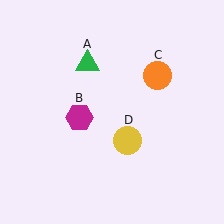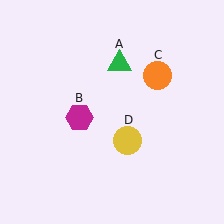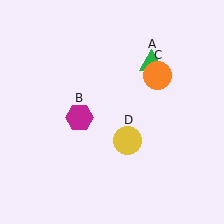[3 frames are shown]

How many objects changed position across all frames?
1 object changed position: green triangle (object A).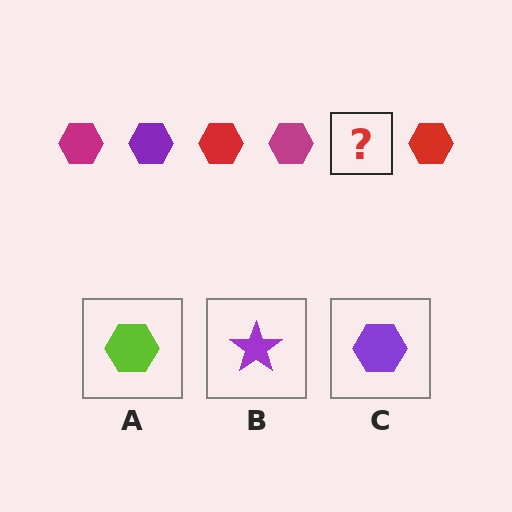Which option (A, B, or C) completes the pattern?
C.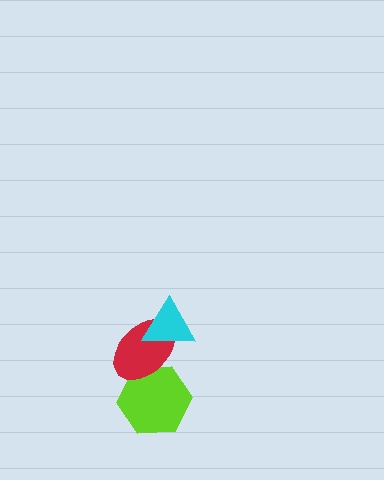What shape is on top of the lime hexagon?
The red ellipse is on top of the lime hexagon.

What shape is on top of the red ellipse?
The cyan triangle is on top of the red ellipse.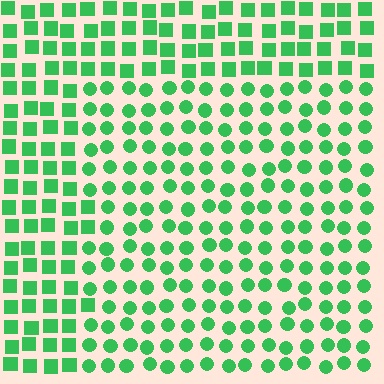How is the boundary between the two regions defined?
The boundary is defined by a change in element shape: circles inside vs. squares outside. All elements share the same color and spacing.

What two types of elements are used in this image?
The image uses circles inside the rectangle region and squares outside it.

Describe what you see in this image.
The image is filled with small green elements arranged in a uniform grid. A rectangle-shaped region contains circles, while the surrounding area contains squares. The boundary is defined purely by the change in element shape.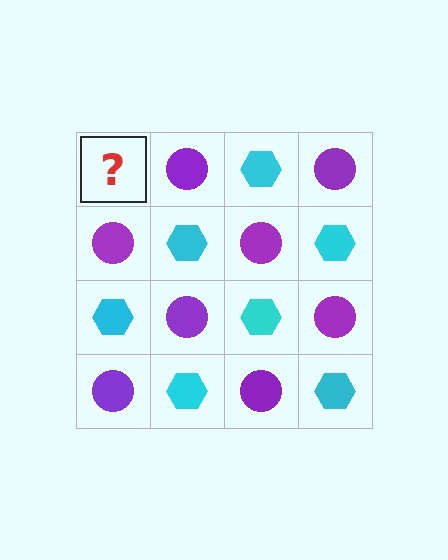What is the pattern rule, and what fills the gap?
The rule is that it alternates cyan hexagon and purple circle in a checkerboard pattern. The gap should be filled with a cyan hexagon.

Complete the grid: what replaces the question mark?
The question mark should be replaced with a cyan hexagon.